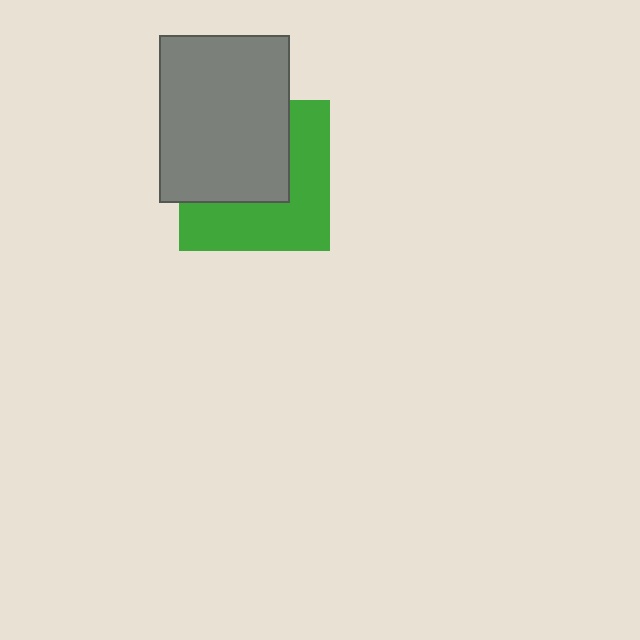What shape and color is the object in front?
The object in front is a gray rectangle.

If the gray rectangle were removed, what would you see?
You would see the complete green square.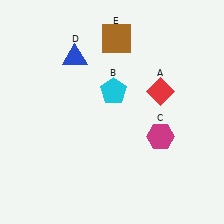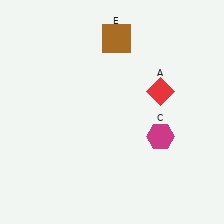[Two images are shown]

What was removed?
The blue triangle (D), the cyan pentagon (B) were removed in Image 2.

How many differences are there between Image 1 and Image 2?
There are 2 differences between the two images.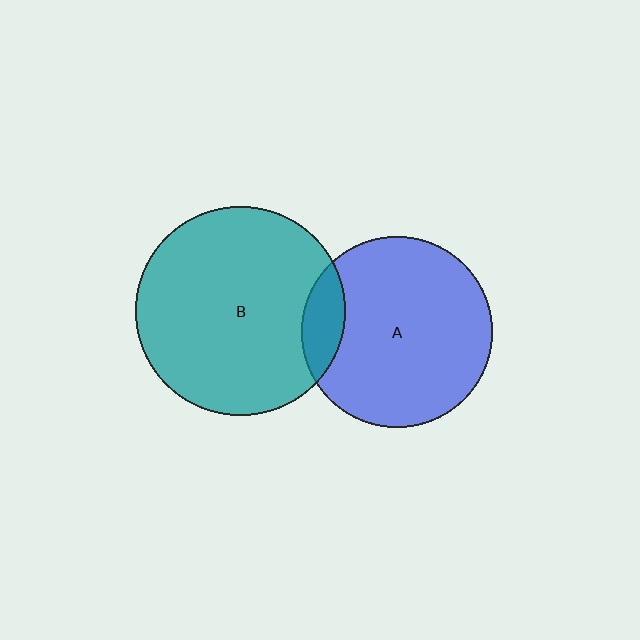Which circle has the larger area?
Circle B (teal).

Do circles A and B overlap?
Yes.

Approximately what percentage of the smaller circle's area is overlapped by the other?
Approximately 15%.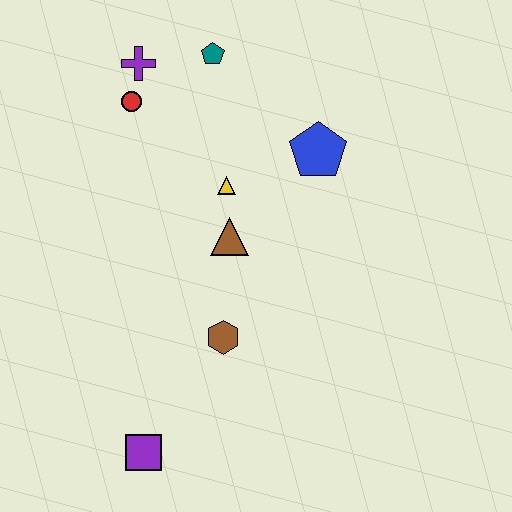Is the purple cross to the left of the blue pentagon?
Yes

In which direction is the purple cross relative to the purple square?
The purple cross is above the purple square.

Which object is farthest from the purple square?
The teal pentagon is farthest from the purple square.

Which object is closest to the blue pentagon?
The yellow triangle is closest to the blue pentagon.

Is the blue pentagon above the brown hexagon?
Yes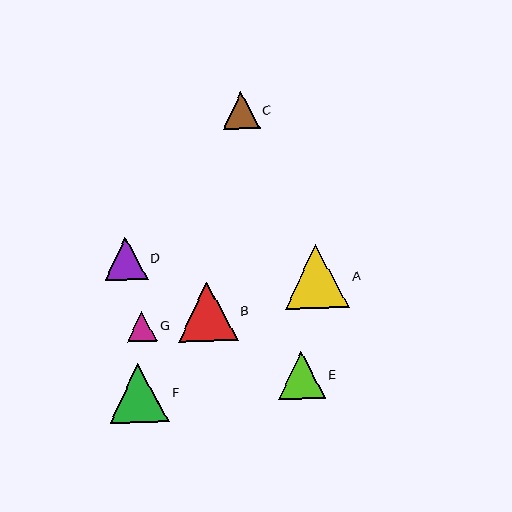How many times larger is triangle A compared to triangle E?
Triangle A is approximately 1.4 times the size of triangle E.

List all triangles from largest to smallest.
From largest to smallest: A, F, B, E, D, C, G.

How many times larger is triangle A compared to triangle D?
Triangle A is approximately 1.5 times the size of triangle D.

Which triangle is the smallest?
Triangle G is the smallest with a size of approximately 30 pixels.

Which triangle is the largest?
Triangle A is the largest with a size of approximately 64 pixels.